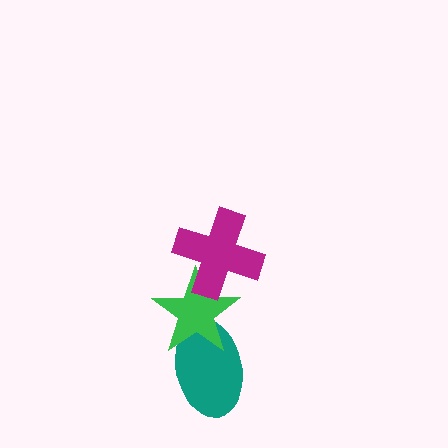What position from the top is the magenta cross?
The magenta cross is 1st from the top.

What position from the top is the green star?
The green star is 2nd from the top.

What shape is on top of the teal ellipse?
The green star is on top of the teal ellipse.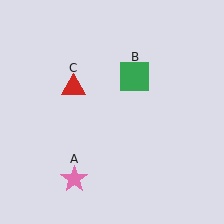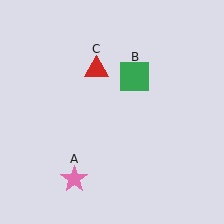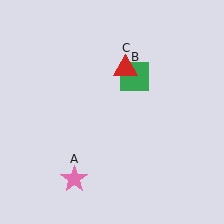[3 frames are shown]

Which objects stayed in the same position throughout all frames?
Pink star (object A) and green square (object B) remained stationary.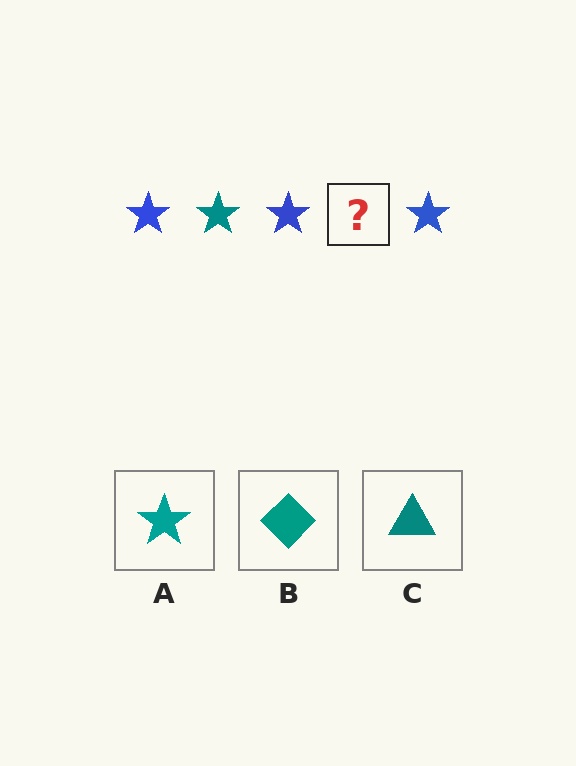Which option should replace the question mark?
Option A.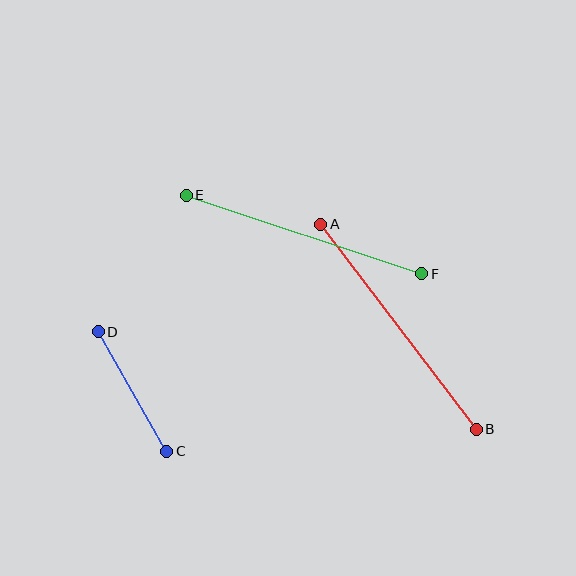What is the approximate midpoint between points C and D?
The midpoint is at approximately (132, 391) pixels.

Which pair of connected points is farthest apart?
Points A and B are farthest apart.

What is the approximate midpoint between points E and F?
The midpoint is at approximately (304, 235) pixels.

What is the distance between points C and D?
The distance is approximately 138 pixels.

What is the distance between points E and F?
The distance is approximately 248 pixels.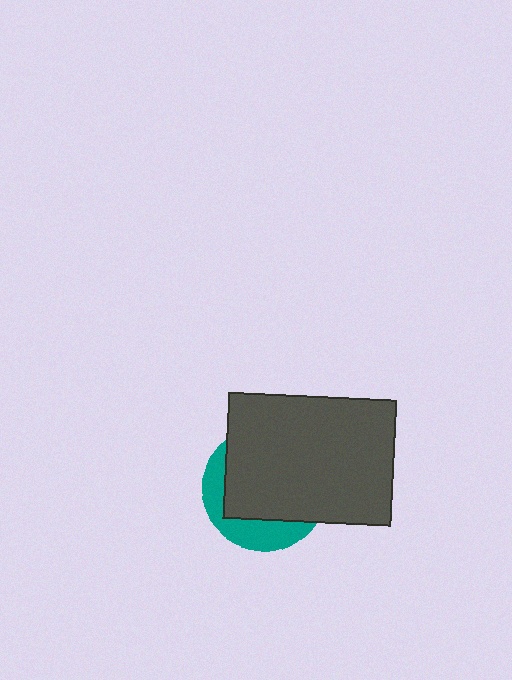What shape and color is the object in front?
The object in front is a dark gray rectangle.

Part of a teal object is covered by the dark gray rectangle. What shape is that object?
It is a circle.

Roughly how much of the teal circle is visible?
A small part of it is visible (roughly 30%).